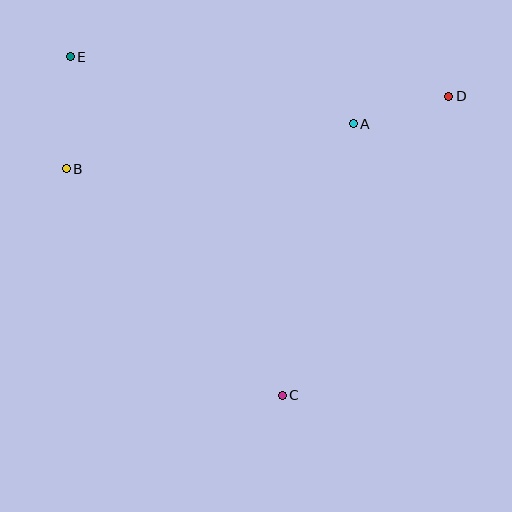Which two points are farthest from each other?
Points C and E are farthest from each other.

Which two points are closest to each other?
Points A and D are closest to each other.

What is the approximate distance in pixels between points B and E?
The distance between B and E is approximately 112 pixels.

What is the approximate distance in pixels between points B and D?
The distance between B and D is approximately 389 pixels.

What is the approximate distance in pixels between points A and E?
The distance between A and E is approximately 291 pixels.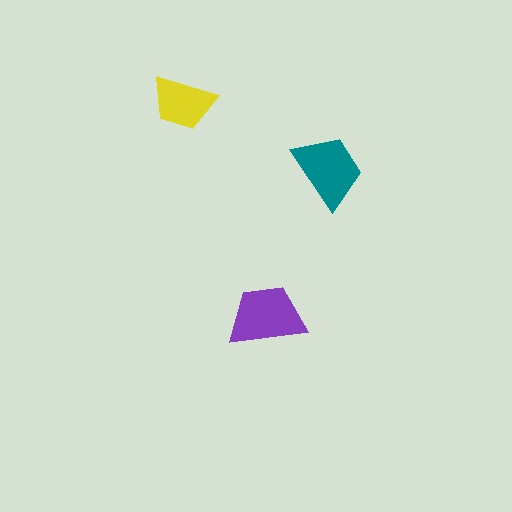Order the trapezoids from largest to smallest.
the purple one, the teal one, the yellow one.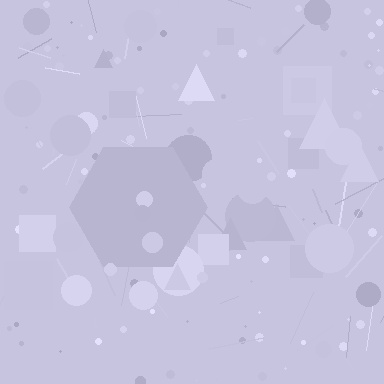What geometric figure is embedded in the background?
A hexagon is embedded in the background.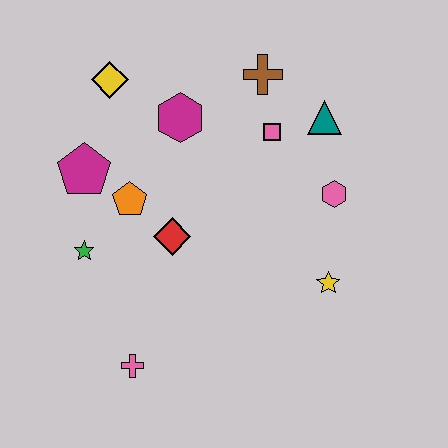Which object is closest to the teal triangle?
The pink square is closest to the teal triangle.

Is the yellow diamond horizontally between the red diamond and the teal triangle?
No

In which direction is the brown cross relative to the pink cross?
The brown cross is above the pink cross.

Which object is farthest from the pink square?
The pink cross is farthest from the pink square.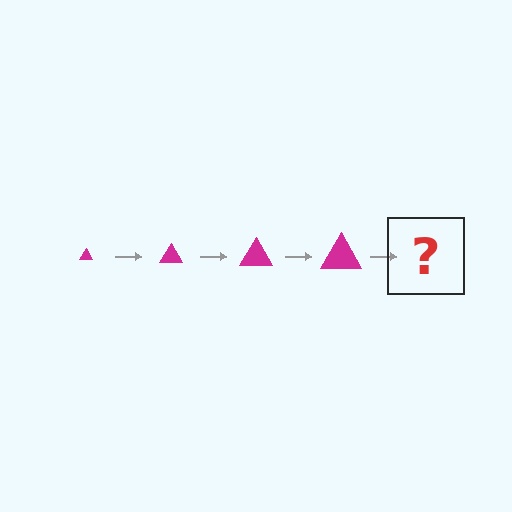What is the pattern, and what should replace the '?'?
The pattern is that the triangle gets progressively larger each step. The '?' should be a magenta triangle, larger than the previous one.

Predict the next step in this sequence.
The next step is a magenta triangle, larger than the previous one.